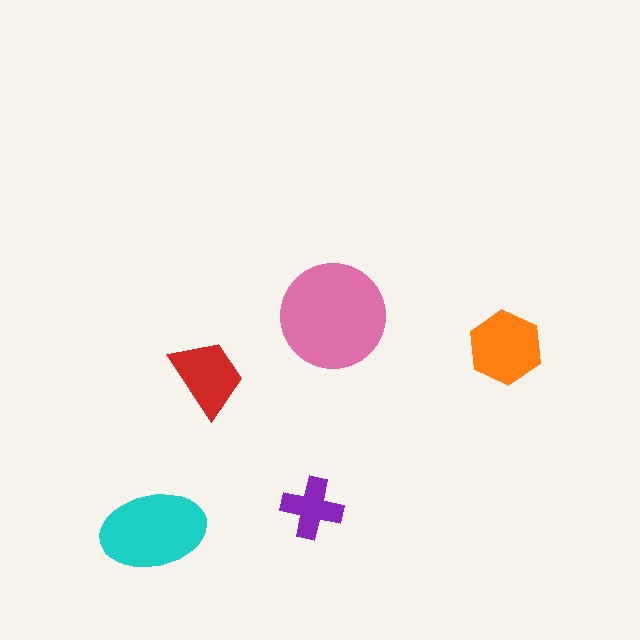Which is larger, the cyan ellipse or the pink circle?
The pink circle.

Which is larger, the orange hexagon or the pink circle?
The pink circle.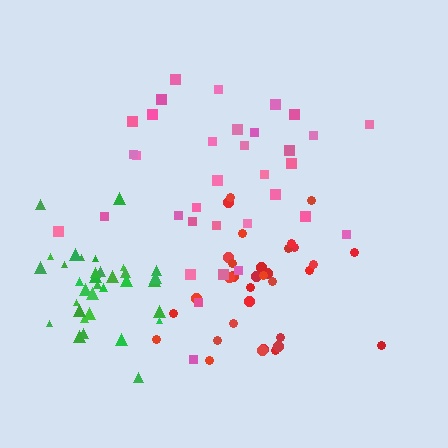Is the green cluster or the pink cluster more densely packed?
Green.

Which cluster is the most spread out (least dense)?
Pink.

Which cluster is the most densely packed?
Green.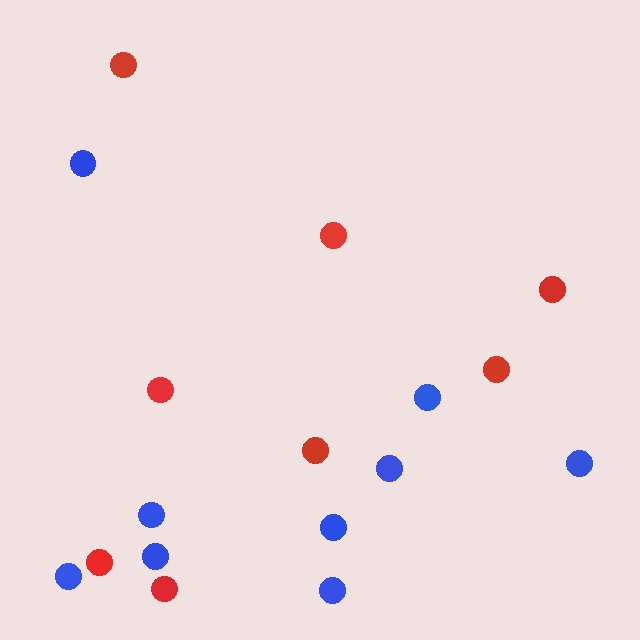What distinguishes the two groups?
There are 2 groups: one group of red circles (8) and one group of blue circles (9).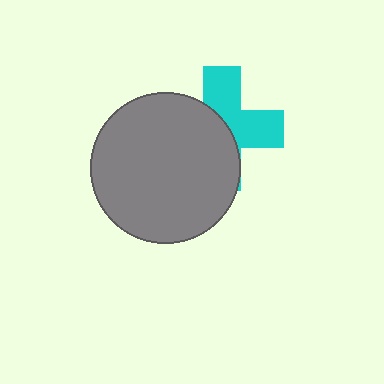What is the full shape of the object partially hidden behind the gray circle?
The partially hidden object is a cyan cross.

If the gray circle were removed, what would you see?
You would see the complete cyan cross.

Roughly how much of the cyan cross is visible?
About half of it is visible (roughly 47%).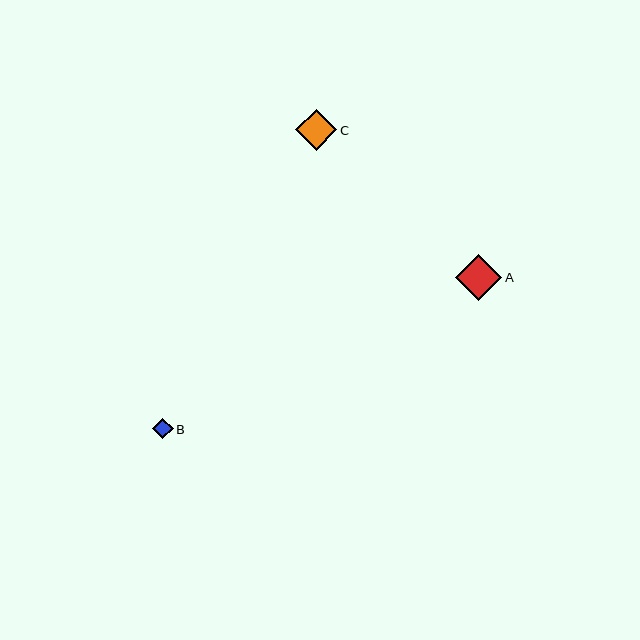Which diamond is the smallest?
Diamond B is the smallest with a size of approximately 21 pixels.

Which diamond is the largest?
Diamond A is the largest with a size of approximately 46 pixels.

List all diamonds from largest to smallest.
From largest to smallest: A, C, B.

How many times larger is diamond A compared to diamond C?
Diamond A is approximately 1.1 times the size of diamond C.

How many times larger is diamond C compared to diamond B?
Diamond C is approximately 2.0 times the size of diamond B.